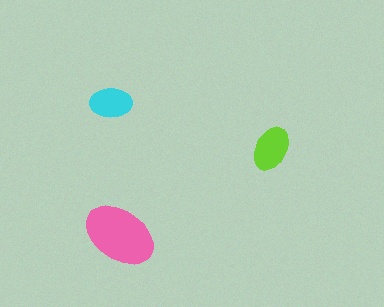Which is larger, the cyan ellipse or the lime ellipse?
The lime one.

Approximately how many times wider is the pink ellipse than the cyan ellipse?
About 1.5 times wider.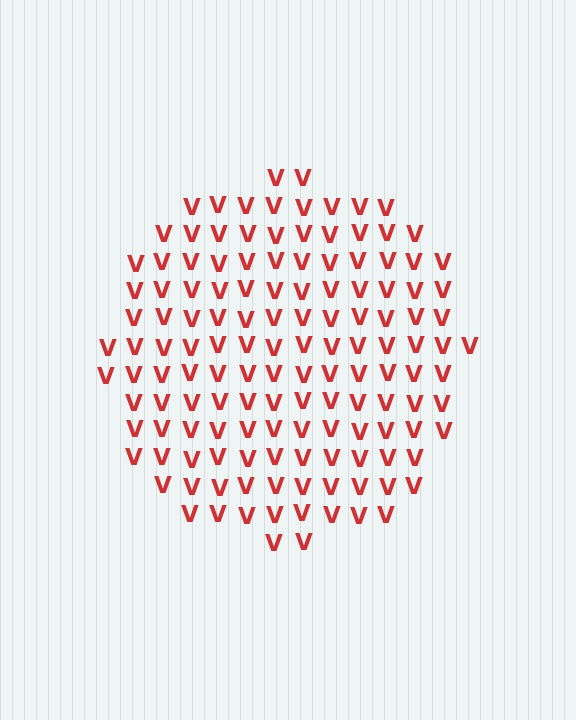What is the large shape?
The large shape is a circle.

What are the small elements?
The small elements are letter V's.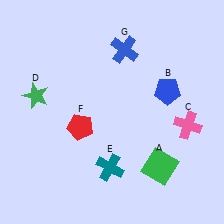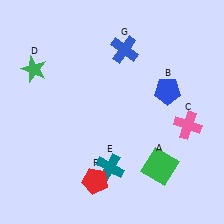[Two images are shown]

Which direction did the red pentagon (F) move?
The red pentagon (F) moved down.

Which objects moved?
The objects that moved are: the green star (D), the red pentagon (F).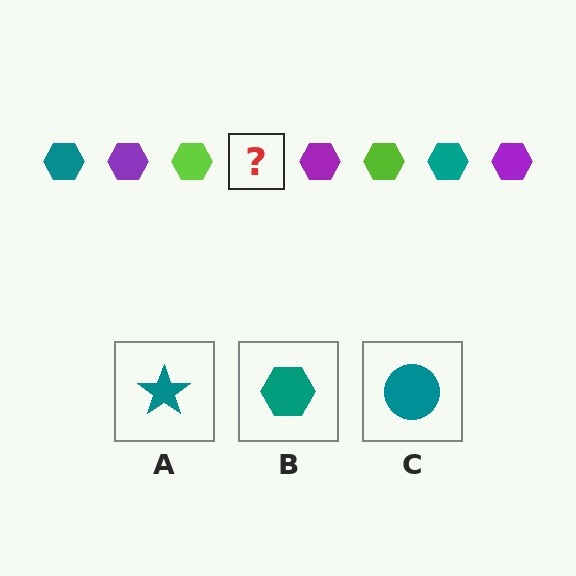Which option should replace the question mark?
Option B.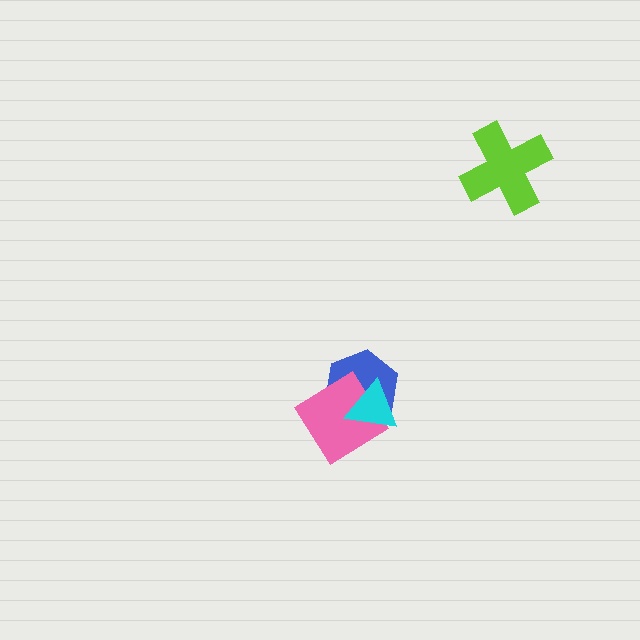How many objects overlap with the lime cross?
0 objects overlap with the lime cross.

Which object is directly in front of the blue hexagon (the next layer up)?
The pink diamond is directly in front of the blue hexagon.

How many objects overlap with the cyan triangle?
2 objects overlap with the cyan triangle.